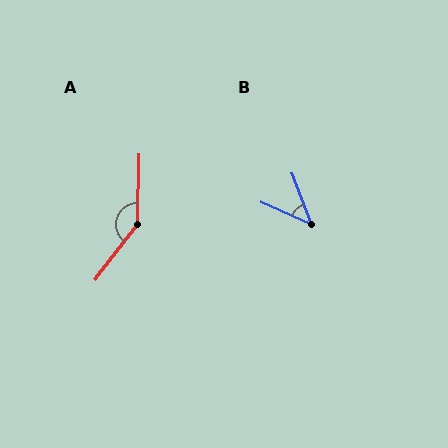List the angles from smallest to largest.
B (46°), A (144°).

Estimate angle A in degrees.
Approximately 144 degrees.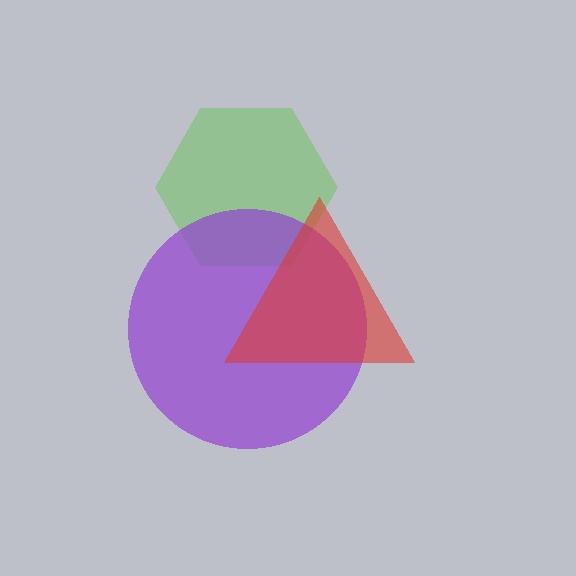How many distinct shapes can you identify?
There are 3 distinct shapes: a lime hexagon, a purple circle, a red triangle.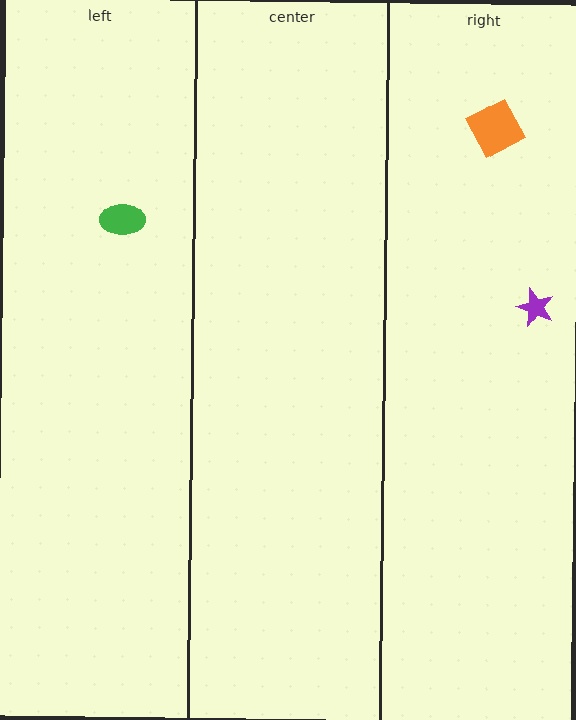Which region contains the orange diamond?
The right region.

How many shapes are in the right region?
2.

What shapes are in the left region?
The green ellipse.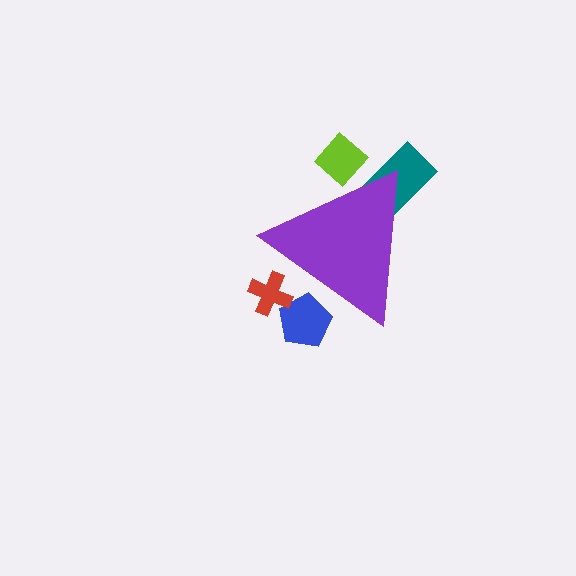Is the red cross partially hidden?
Yes, the red cross is partially hidden behind the purple triangle.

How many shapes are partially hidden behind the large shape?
4 shapes are partially hidden.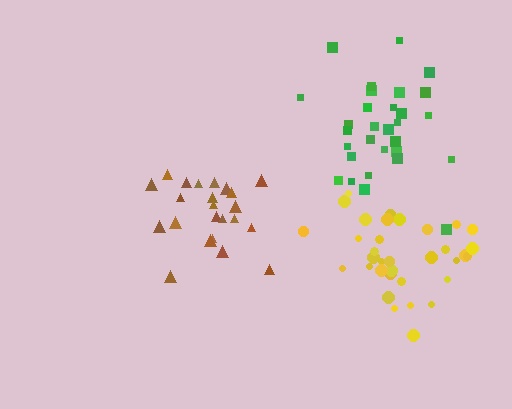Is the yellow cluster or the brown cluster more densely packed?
Brown.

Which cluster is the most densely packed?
Brown.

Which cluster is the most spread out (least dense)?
Green.